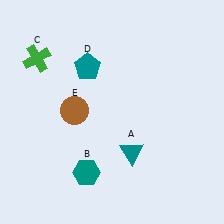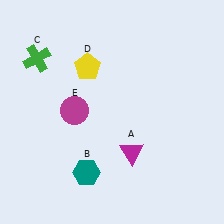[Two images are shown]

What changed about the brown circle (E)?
In Image 1, E is brown. In Image 2, it changed to magenta.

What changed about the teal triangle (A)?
In Image 1, A is teal. In Image 2, it changed to magenta.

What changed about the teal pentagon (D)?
In Image 1, D is teal. In Image 2, it changed to yellow.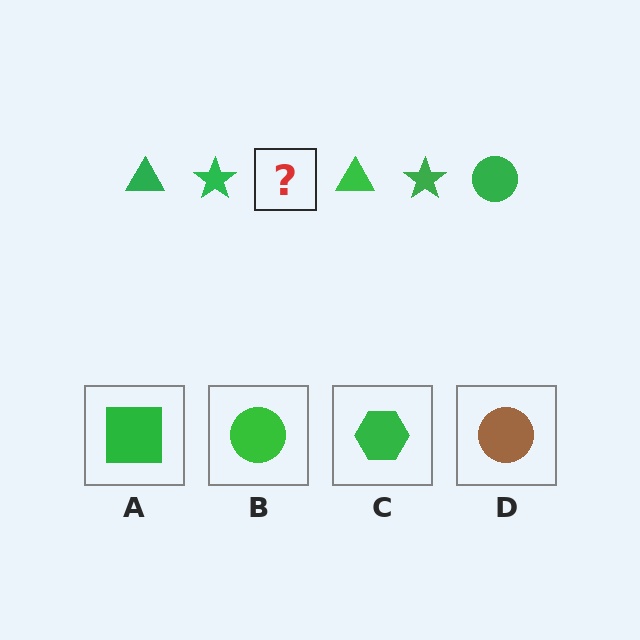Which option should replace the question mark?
Option B.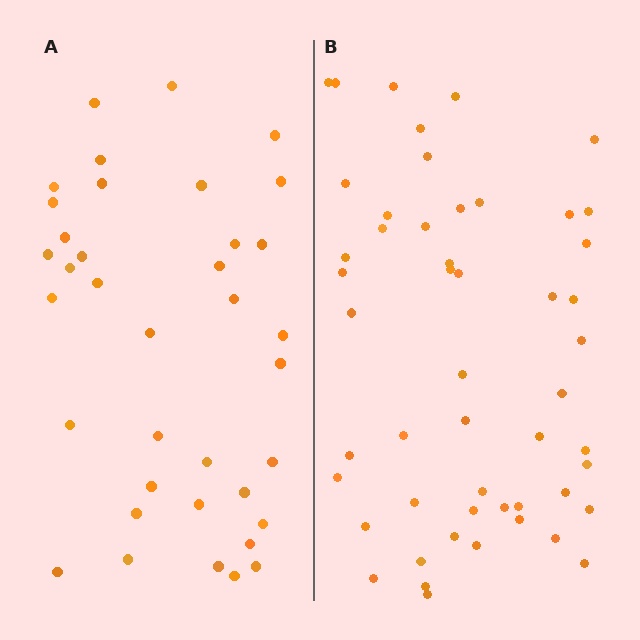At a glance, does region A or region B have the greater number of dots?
Region B (the right region) has more dots.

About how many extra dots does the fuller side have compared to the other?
Region B has approximately 15 more dots than region A.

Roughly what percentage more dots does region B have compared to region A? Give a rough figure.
About 40% more.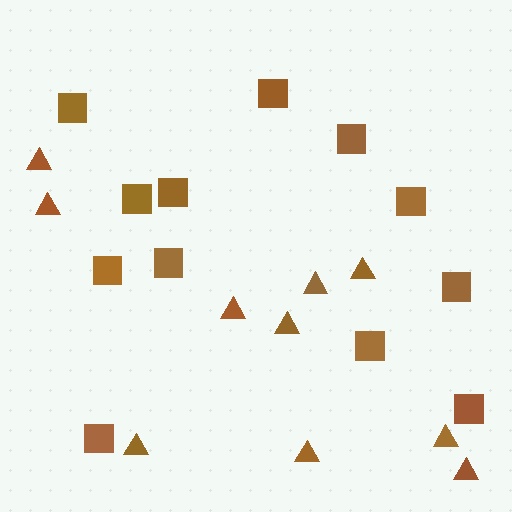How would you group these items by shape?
There are 2 groups: one group of squares (12) and one group of triangles (10).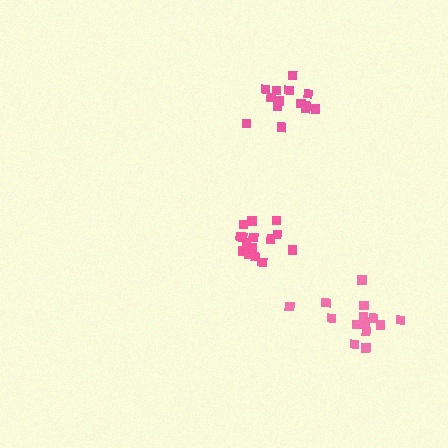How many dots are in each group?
Group 1: 15 dots, Group 2: 17 dots, Group 3: 14 dots (46 total).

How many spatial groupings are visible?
There are 3 spatial groupings.